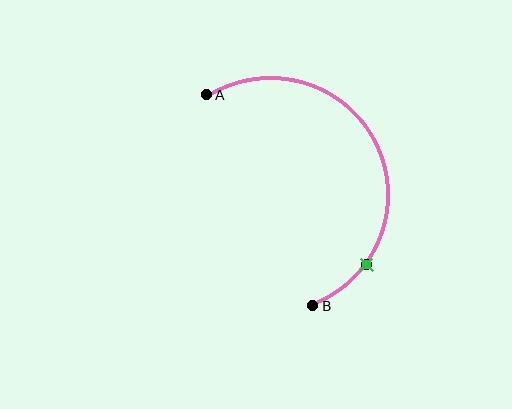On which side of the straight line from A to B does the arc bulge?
The arc bulges to the right of the straight line connecting A and B.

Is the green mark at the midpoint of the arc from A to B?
No. The green mark lies on the arc but is closer to endpoint B. The arc midpoint would be at the point on the curve equidistant along the arc from both A and B.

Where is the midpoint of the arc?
The arc midpoint is the point on the curve farthest from the straight line joining A and B. It sits to the right of that line.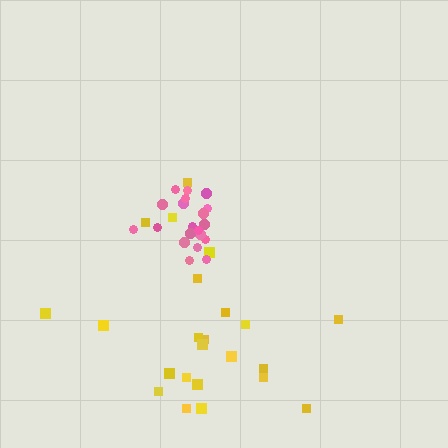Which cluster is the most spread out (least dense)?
Yellow.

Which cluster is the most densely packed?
Pink.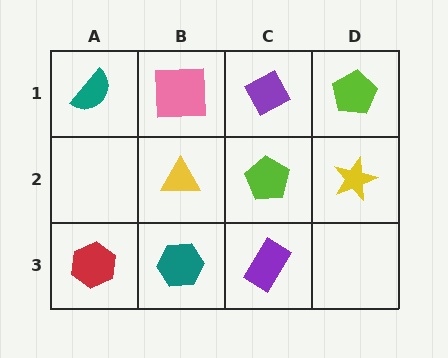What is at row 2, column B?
A yellow triangle.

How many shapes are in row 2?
3 shapes.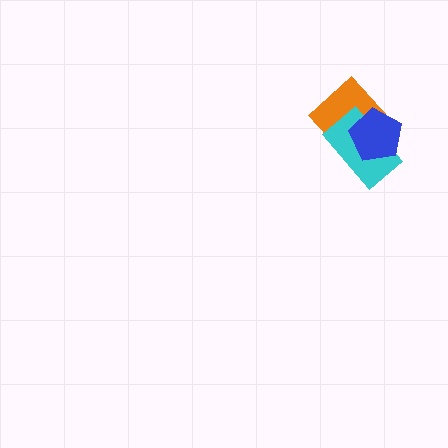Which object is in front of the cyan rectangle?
The blue pentagon is in front of the cyan rectangle.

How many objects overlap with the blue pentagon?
2 objects overlap with the blue pentagon.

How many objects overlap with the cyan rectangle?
2 objects overlap with the cyan rectangle.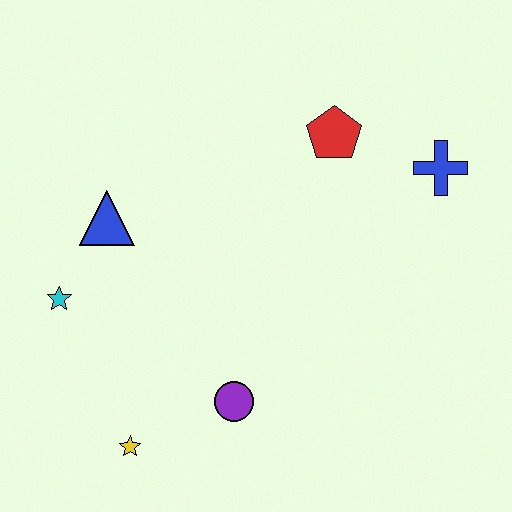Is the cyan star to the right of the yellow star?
No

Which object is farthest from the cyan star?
The blue cross is farthest from the cyan star.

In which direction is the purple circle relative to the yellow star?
The purple circle is to the right of the yellow star.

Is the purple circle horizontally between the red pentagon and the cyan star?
Yes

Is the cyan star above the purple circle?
Yes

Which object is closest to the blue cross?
The red pentagon is closest to the blue cross.